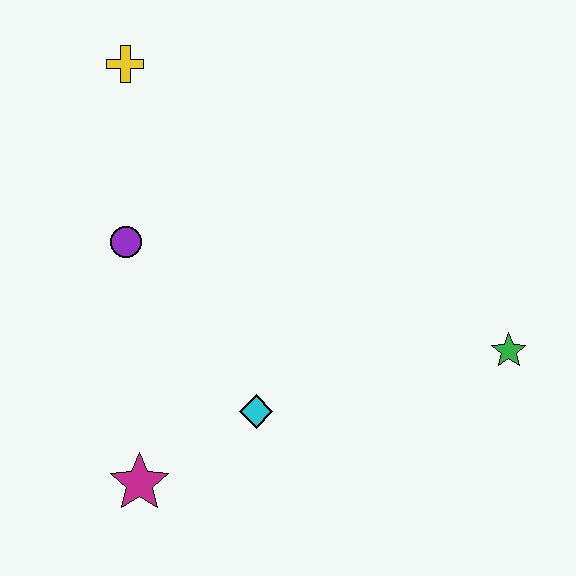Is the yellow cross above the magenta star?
Yes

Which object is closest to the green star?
The cyan diamond is closest to the green star.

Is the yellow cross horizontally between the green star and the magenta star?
No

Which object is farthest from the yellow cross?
The green star is farthest from the yellow cross.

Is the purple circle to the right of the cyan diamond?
No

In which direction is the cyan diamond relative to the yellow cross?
The cyan diamond is below the yellow cross.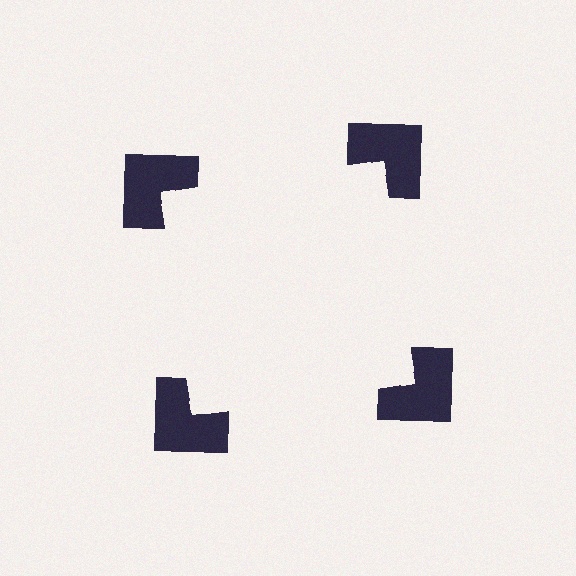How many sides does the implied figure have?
4 sides.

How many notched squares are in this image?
There are 4 — one at each vertex of the illusory square.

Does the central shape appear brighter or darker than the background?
It typically appears slightly brighter than the background, even though no actual brightness change is drawn.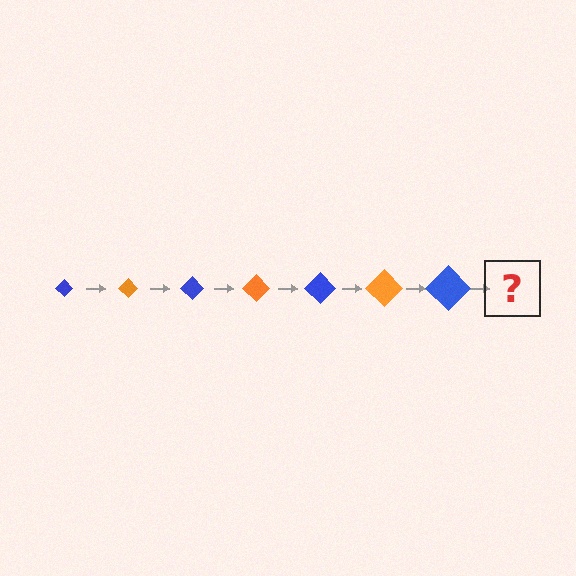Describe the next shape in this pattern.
It should be an orange diamond, larger than the previous one.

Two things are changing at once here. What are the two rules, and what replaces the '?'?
The two rules are that the diamond grows larger each step and the color cycles through blue and orange. The '?' should be an orange diamond, larger than the previous one.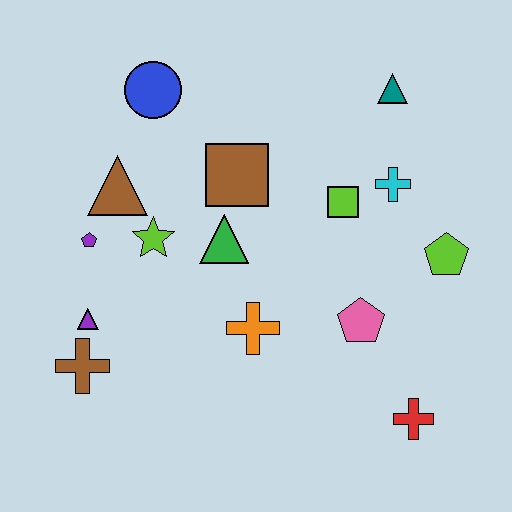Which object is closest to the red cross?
The pink pentagon is closest to the red cross.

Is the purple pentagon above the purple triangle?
Yes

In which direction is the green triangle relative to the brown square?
The green triangle is below the brown square.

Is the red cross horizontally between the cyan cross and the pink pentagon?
No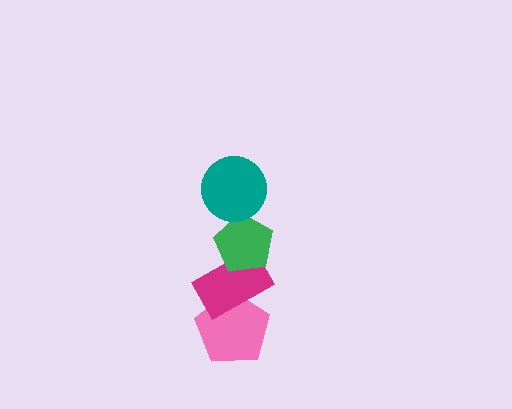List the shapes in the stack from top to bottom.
From top to bottom: the teal circle, the green pentagon, the magenta rectangle, the pink pentagon.